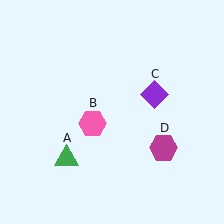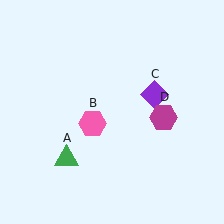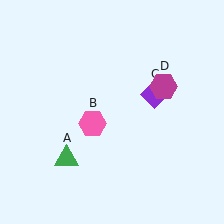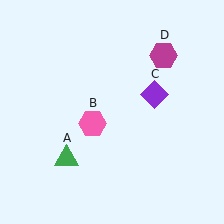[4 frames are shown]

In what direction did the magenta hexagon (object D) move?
The magenta hexagon (object D) moved up.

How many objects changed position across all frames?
1 object changed position: magenta hexagon (object D).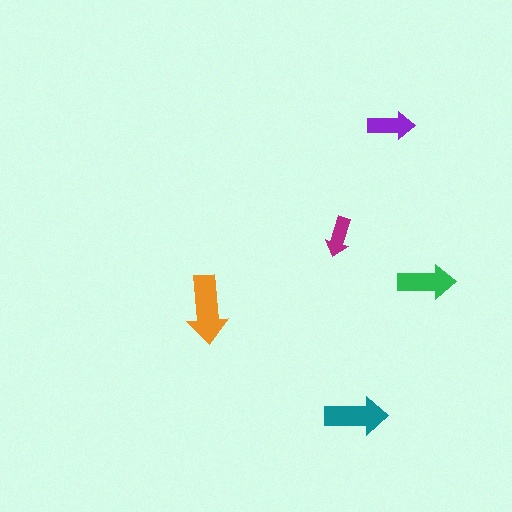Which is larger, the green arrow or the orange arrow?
The orange one.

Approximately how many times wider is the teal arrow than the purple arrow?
About 1.5 times wider.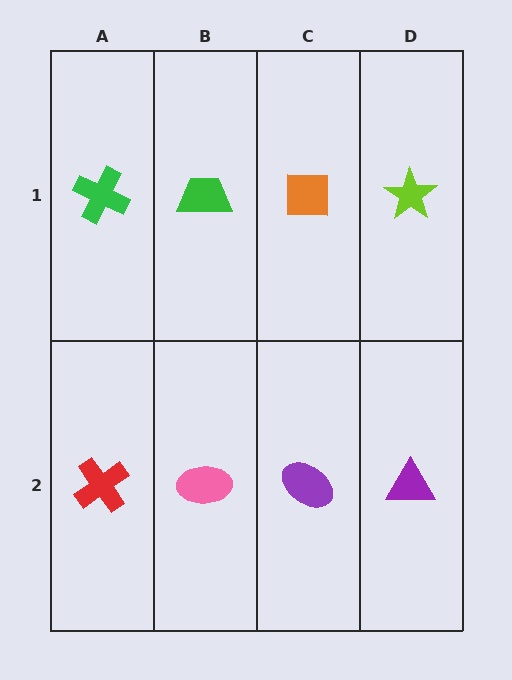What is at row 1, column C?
An orange square.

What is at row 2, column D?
A purple triangle.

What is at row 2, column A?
A red cross.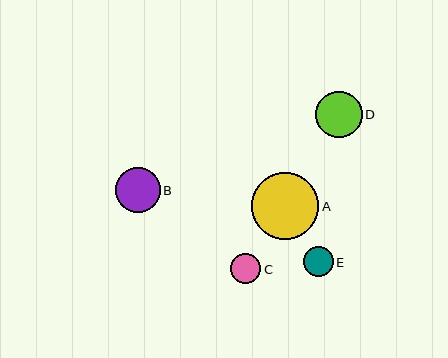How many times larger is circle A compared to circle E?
Circle A is approximately 2.2 times the size of circle E.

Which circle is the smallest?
Circle E is the smallest with a size of approximately 30 pixels.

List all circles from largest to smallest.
From largest to smallest: A, D, B, C, E.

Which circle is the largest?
Circle A is the largest with a size of approximately 67 pixels.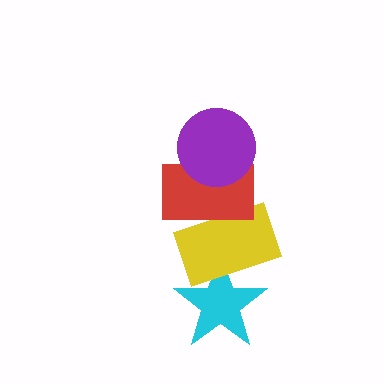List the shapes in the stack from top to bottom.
From top to bottom: the purple circle, the red rectangle, the yellow rectangle, the cyan star.